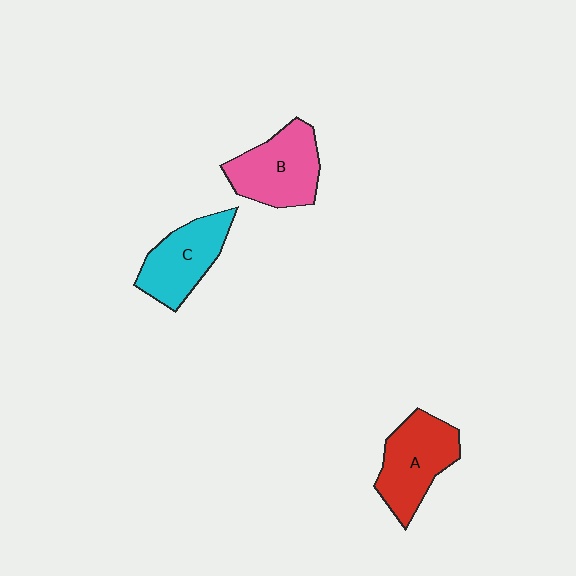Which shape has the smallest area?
Shape C (cyan).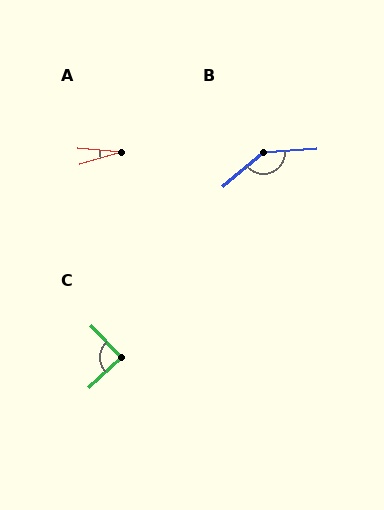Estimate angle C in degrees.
Approximately 89 degrees.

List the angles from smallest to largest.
A (20°), C (89°), B (144°).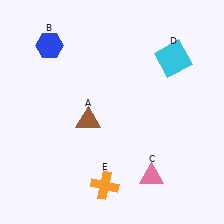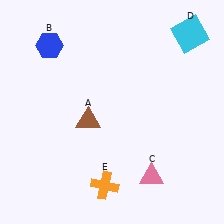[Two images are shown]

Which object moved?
The cyan square (D) moved up.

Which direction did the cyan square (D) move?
The cyan square (D) moved up.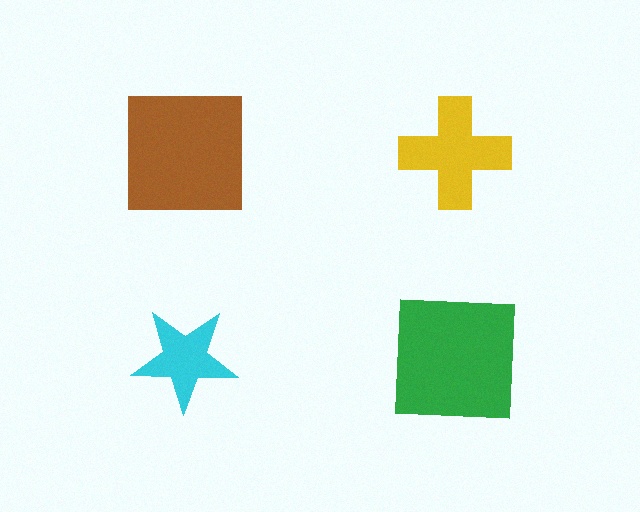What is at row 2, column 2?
A green square.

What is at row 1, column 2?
A yellow cross.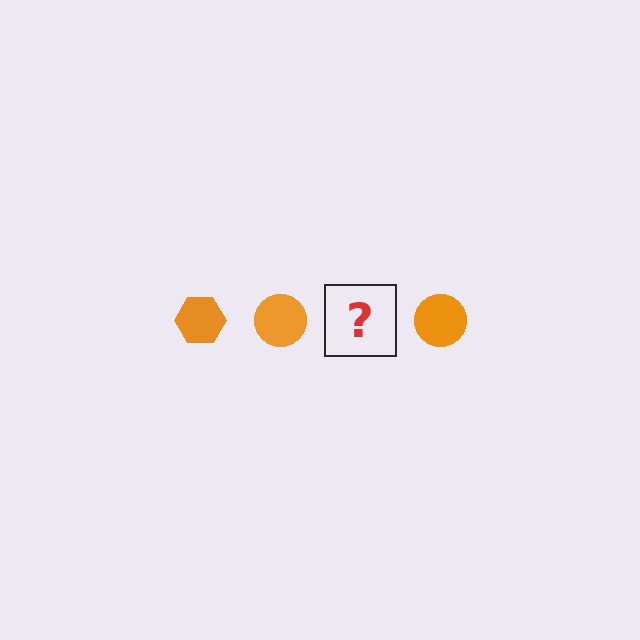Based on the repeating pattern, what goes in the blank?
The blank should be an orange hexagon.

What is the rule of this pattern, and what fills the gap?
The rule is that the pattern cycles through hexagon, circle shapes in orange. The gap should be filled with an orange hexagon.